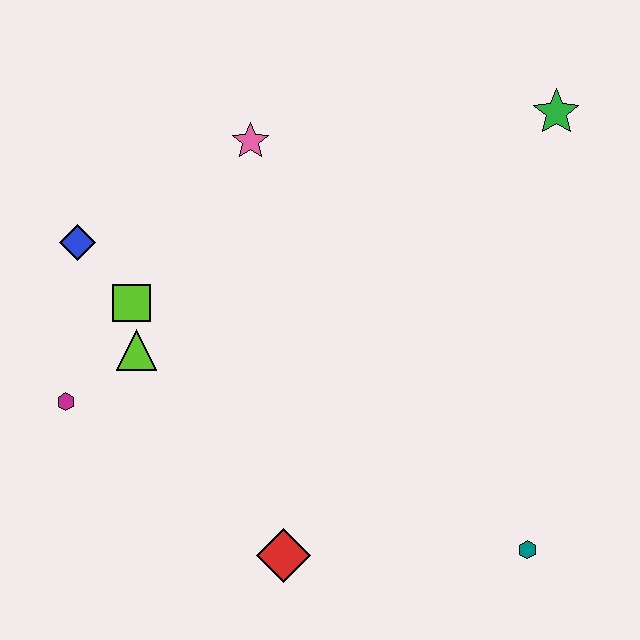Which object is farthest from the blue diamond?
The teal hexagon is farthest from the blue diamond.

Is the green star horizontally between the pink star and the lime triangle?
No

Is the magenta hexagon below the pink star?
Yes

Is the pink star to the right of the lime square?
Yes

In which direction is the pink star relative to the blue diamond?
The pink star is to the right of the blue diamond.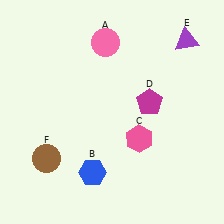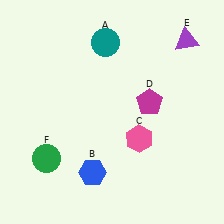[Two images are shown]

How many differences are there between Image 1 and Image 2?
There are 2 differences between the two images.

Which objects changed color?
A changed from pink to teal. F changed from brown to green.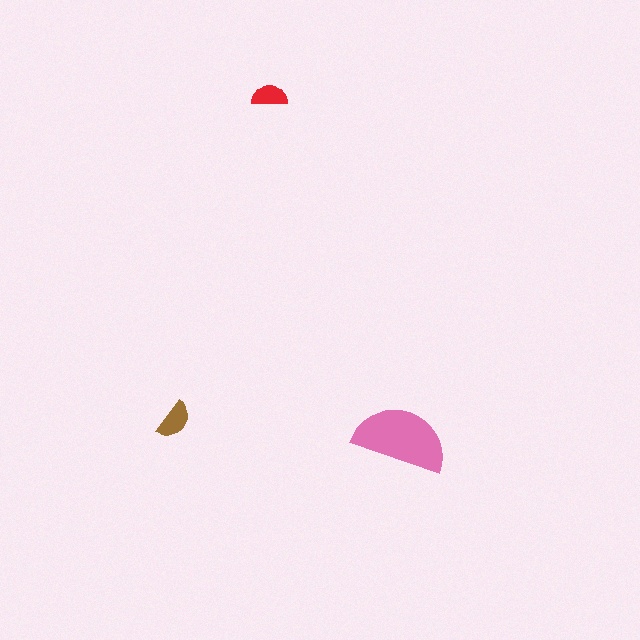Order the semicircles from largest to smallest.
the pink one, the brown one, the red one.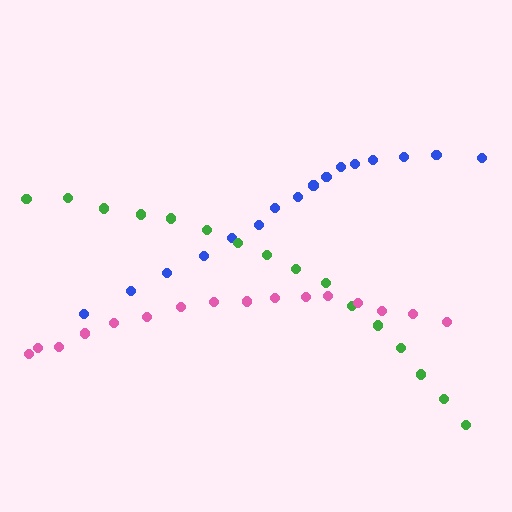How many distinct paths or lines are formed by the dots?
There are 3 distinct paths.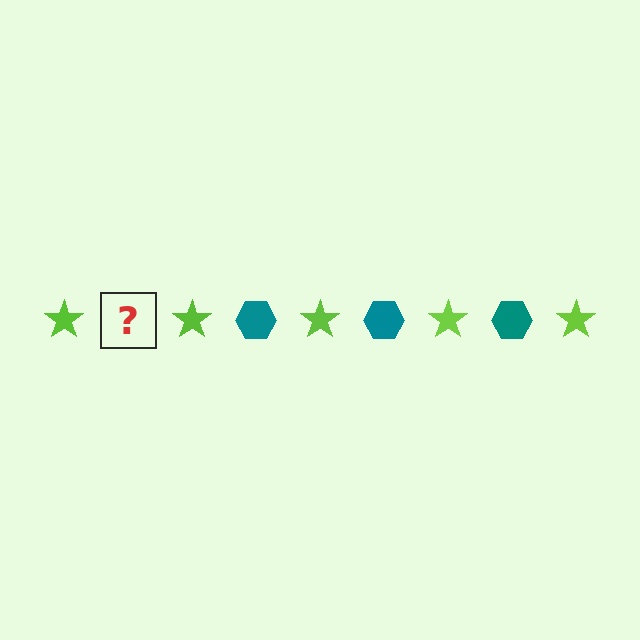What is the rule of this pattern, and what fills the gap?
The rule is that the pattern alternates between lime star and teal hexagon. The gap should be filled with a teal hexagon.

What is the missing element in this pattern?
The missing element is a teal hexagon.